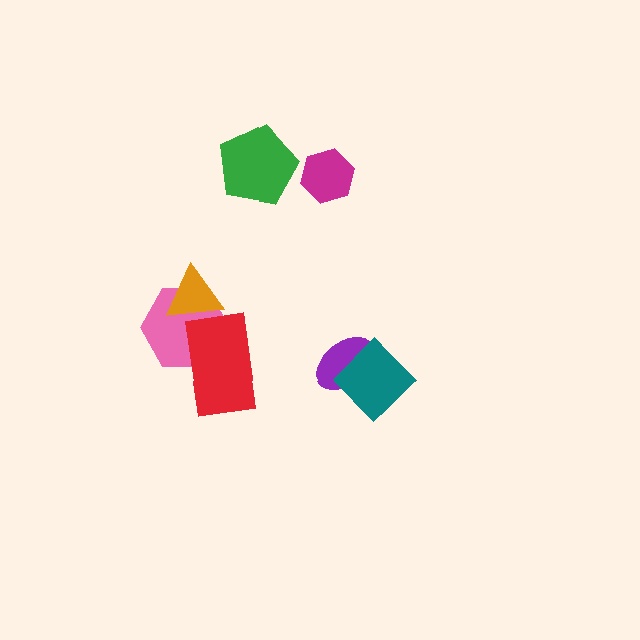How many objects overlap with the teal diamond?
1 object overlaps with the teal diamond.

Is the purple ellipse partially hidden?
Yes, it is partially covered by another shape.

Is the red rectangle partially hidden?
No, no other shape covers it.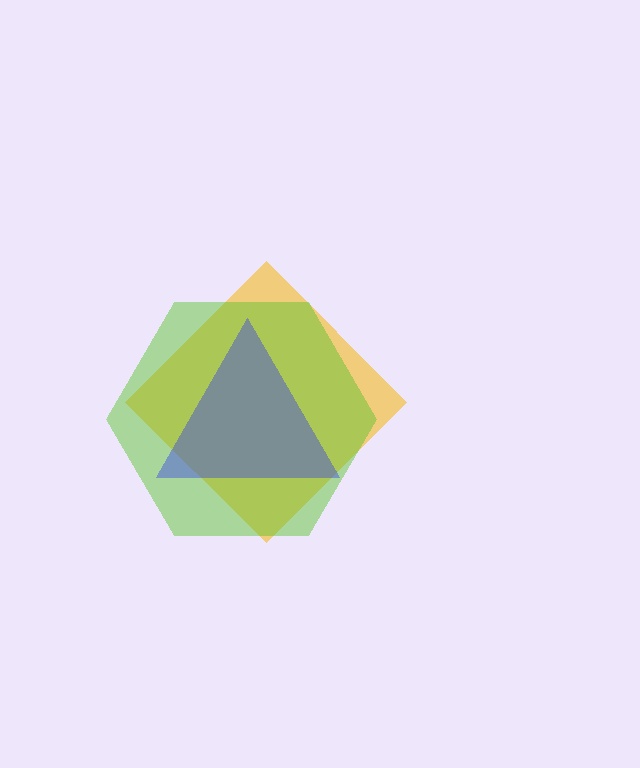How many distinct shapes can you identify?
There are 3 distinct shapes: a yellow diamond, a lime hexagon, a blue triangle.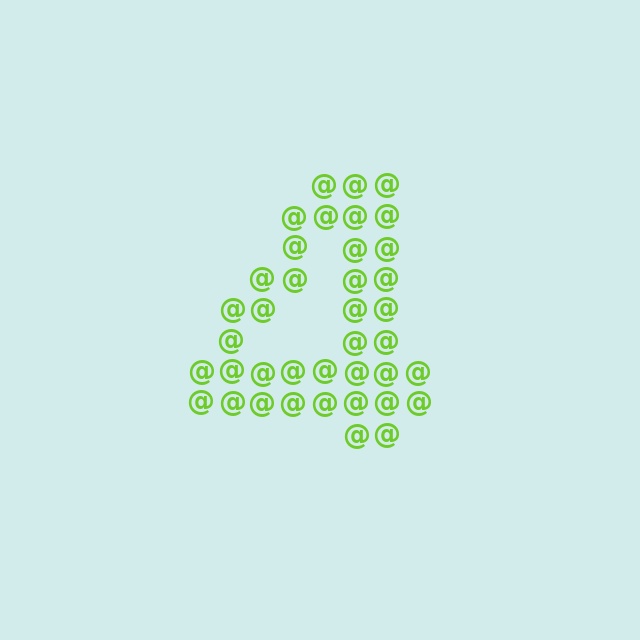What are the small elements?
The small elements are at signs.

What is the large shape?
The large shape is the digit 4.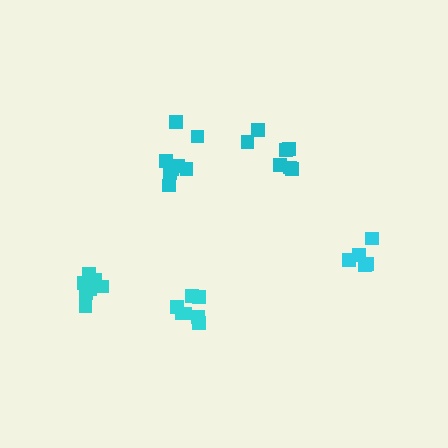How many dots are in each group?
Group 1: 8 dots, Group 2: 7 dots, Group 3: 7 dots, Group 4: 7 dots, Group 5: 7 dots (36 total).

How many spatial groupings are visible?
There are 5 spatial groupings.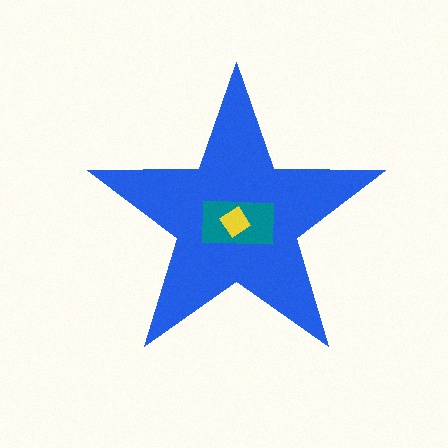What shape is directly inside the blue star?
The teal rectangle.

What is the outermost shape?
The blue star.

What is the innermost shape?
The yellow diamond.